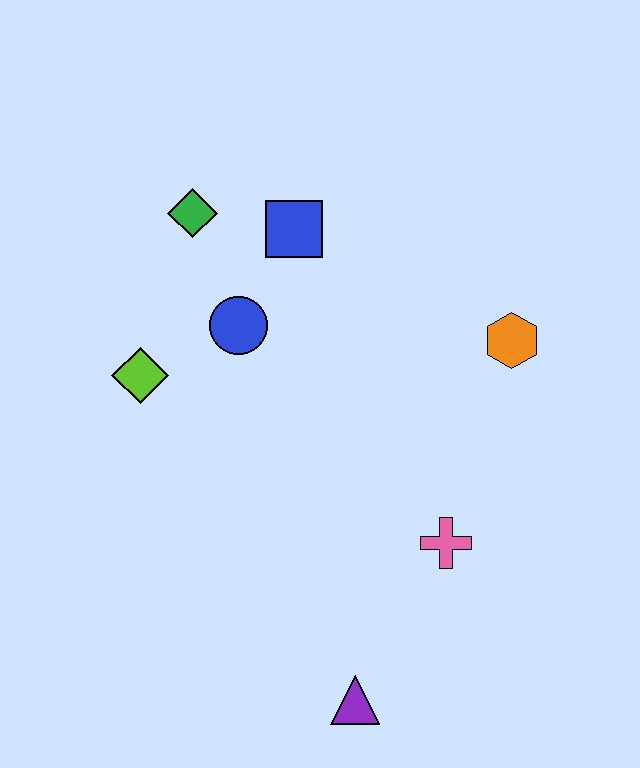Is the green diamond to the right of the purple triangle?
No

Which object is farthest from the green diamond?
The purple triangle is farthest from the green diamond.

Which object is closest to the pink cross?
The purple triangle is closest to the pink cross.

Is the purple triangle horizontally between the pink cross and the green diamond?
Yes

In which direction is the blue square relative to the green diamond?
The blue square is to the right of the green diamond.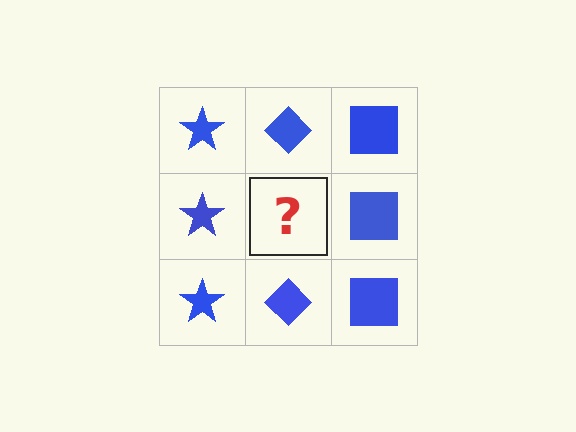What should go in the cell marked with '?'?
The missing cell should contain a blue diamond.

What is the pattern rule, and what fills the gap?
The rule is that each column has a consistent shape. The gap should be filled with a blue diamond.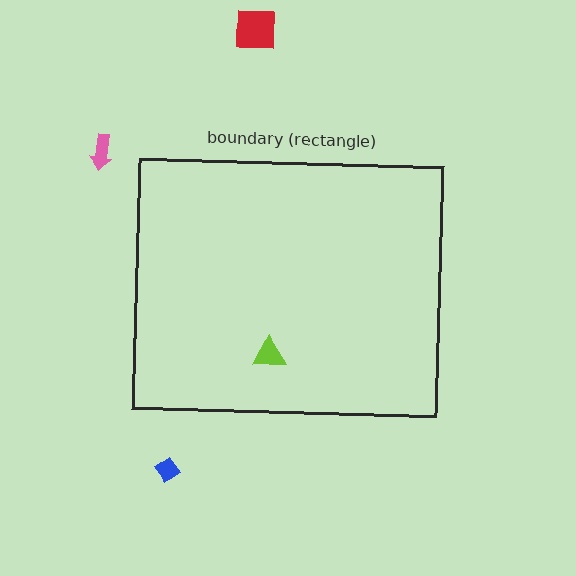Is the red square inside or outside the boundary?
Outside.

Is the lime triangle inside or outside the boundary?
Inside.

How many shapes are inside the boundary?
1 inside, 3 outside.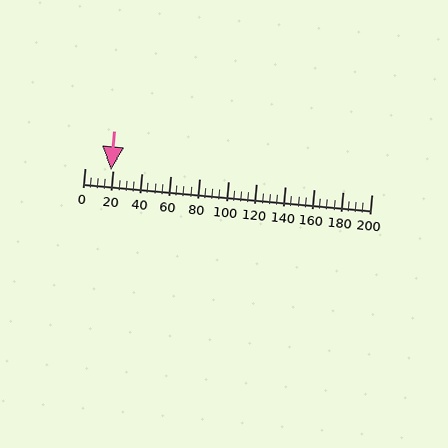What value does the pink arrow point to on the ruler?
The pink arrow points to approximately 18.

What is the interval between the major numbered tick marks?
The major tick marks are spaced 20 units apart.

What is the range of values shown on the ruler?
The ruler shows values from 0 to 200.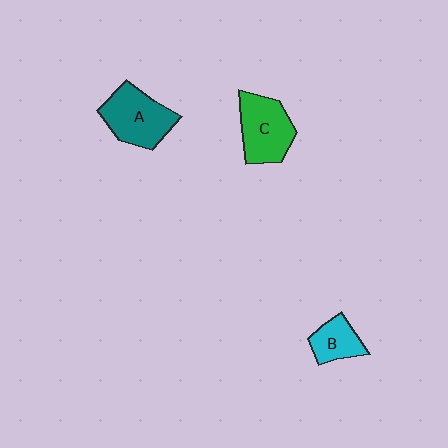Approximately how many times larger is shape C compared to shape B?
Approximately 1.7 times.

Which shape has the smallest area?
Shape B (cyan).